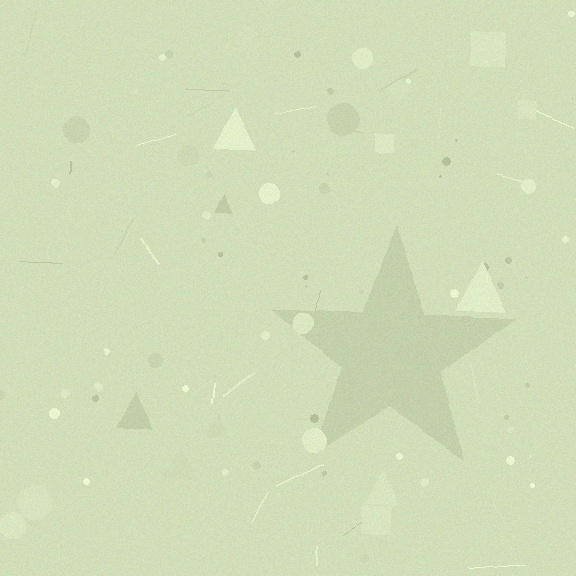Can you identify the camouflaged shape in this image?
The camouflaged shape is a star.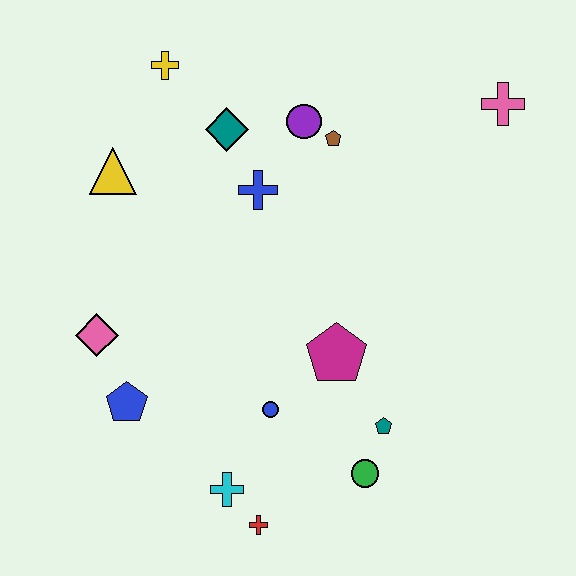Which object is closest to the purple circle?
The brown pentagon is closest to the purple circle.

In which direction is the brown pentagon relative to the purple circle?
The brown pentagon is to the right of the purple circle.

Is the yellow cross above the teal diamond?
Yes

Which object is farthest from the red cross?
The pink cross is farthest from the red cross.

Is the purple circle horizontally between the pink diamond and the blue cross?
No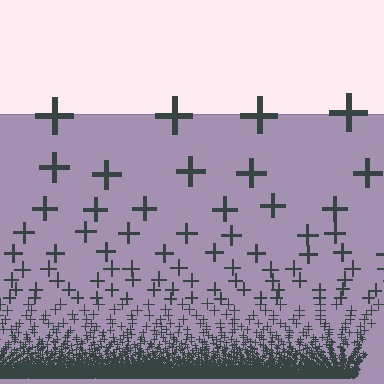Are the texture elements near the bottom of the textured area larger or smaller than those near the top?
Smaller. The gradient is inverted — elements near the bottom are smaller and denser.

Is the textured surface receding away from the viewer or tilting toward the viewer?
The surface appears to tilt toward the viewer. Texture elements get larger and sparser toward the top.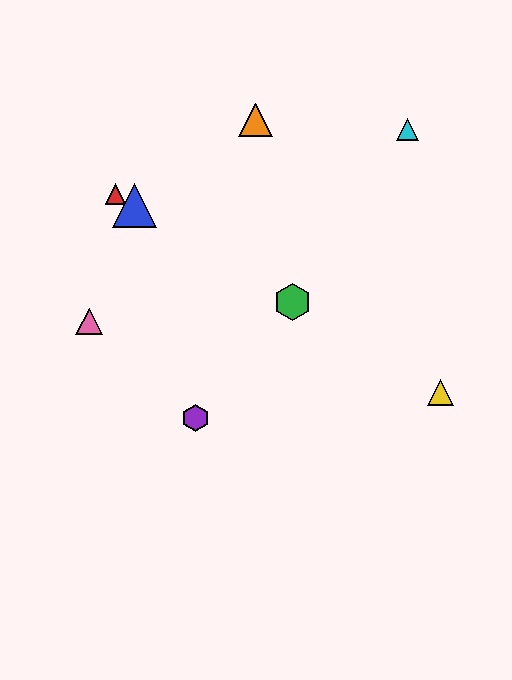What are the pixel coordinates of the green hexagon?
The green hexagon is at (293, 302).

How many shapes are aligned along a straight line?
4 shapes (the red triangle, the blue triangle, the green hexagon, the yellow triangle) are aligned along a straight line.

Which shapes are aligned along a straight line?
The red triangle, the blue triangle, the green hexagon, the yellow triangle are aligned along a straight line.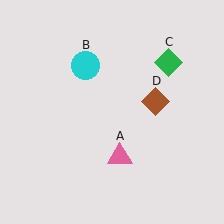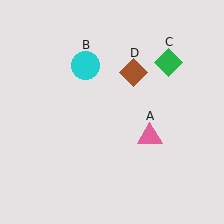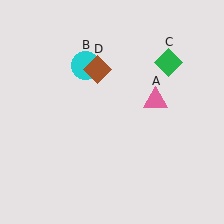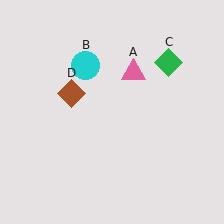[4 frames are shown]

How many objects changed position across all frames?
2 objects changed position: pink triangle (object A), brown diamond (object D).